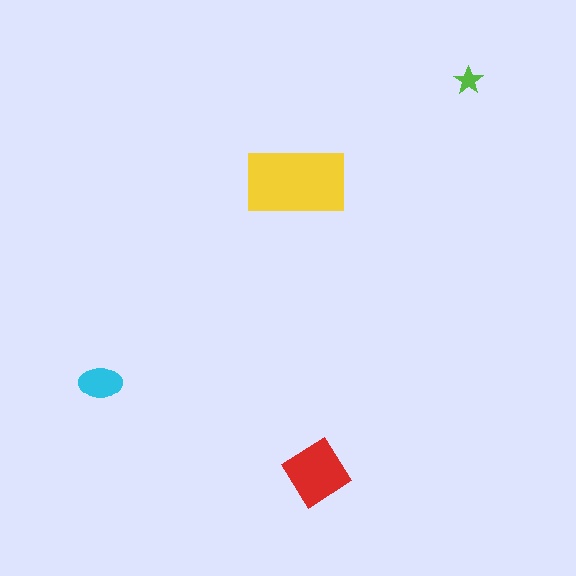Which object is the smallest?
The lime star.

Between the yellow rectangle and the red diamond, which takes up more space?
The yellow rectangle.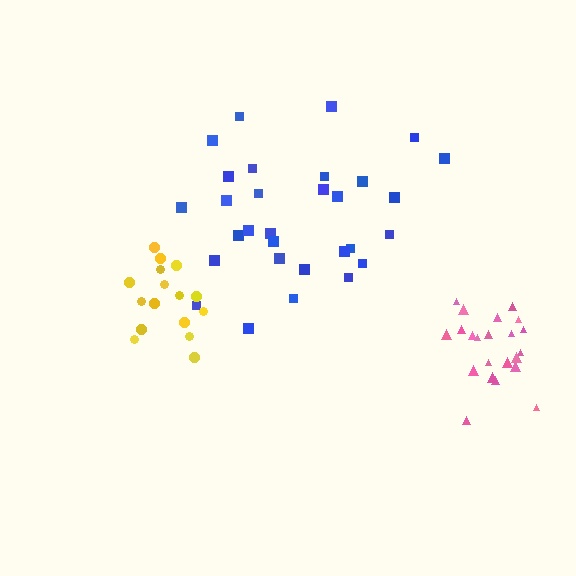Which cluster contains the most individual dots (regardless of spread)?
Blue (30).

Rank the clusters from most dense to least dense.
pink, yellow, blue.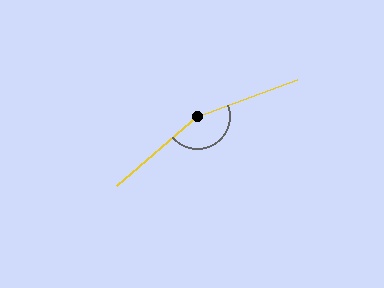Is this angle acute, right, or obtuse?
It is obtuse.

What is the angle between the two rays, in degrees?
Approximately 160 degrees.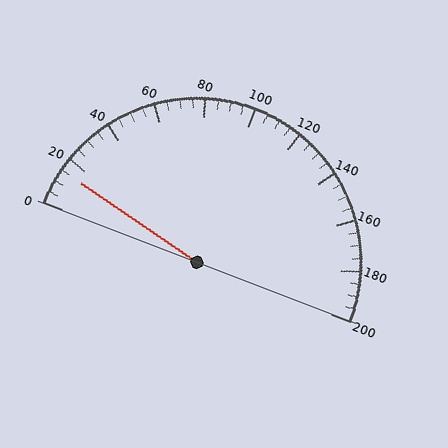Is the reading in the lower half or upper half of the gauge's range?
The reading is in the lower half of the range (0 to 200).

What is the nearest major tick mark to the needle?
The nearest major tick mark is 20.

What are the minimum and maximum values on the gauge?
The gauge ranges from 0 to 200.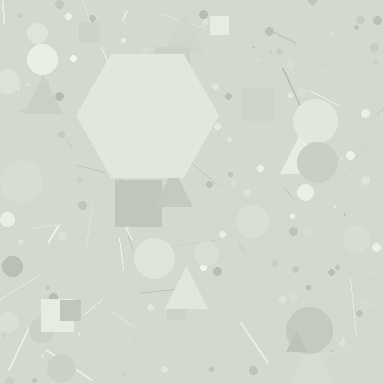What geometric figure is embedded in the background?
A hexagon is embedded in the background.